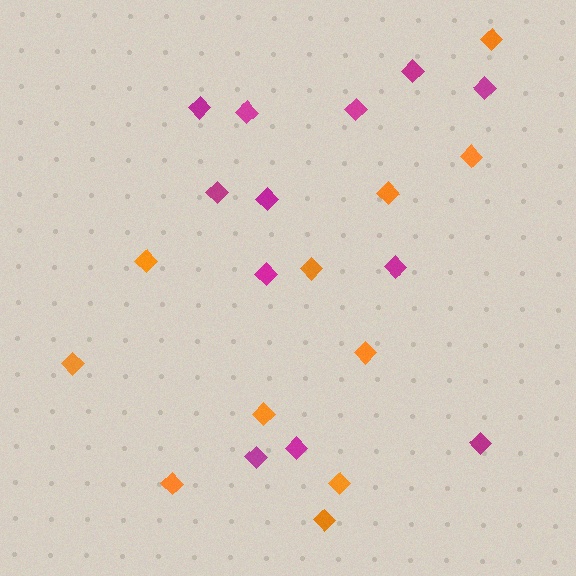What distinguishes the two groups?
There are 2 groups: one group of orange diamonds (11) and one group of magenta diamonds (12).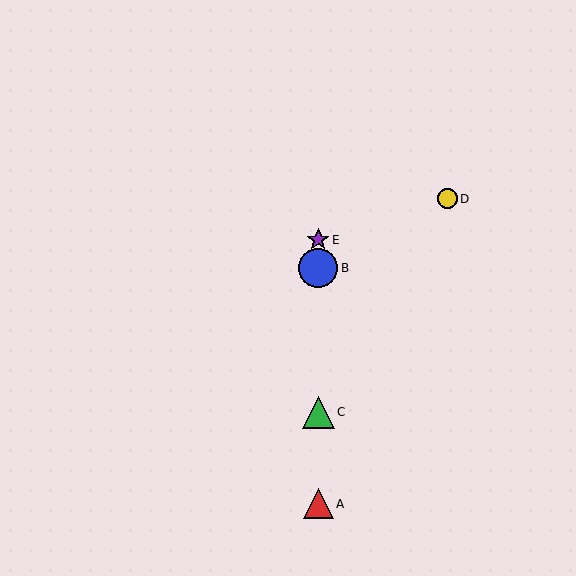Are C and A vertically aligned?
Yes, both are at x≈318.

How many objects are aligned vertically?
4 objects (A, B, C, E) are aligned vertically.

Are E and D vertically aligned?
No, E is at x≈318 and D is at x≈447.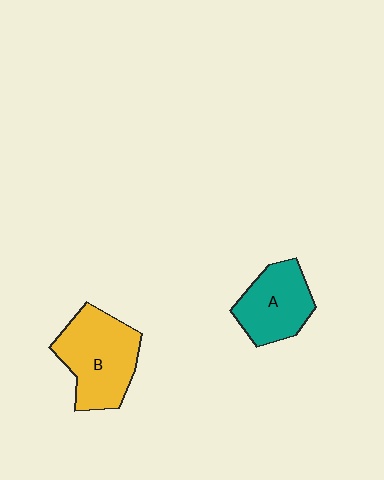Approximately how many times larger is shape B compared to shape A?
Approximately 1.3 times.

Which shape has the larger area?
Shape B (yellow).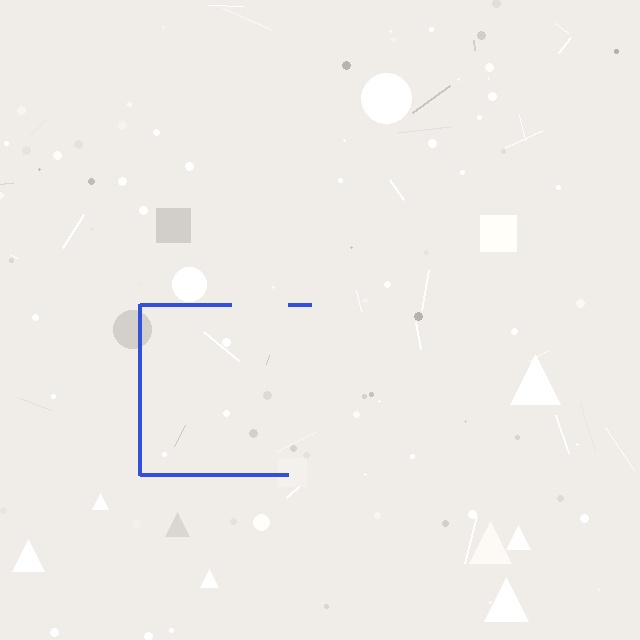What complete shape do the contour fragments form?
The contour fragments form a square.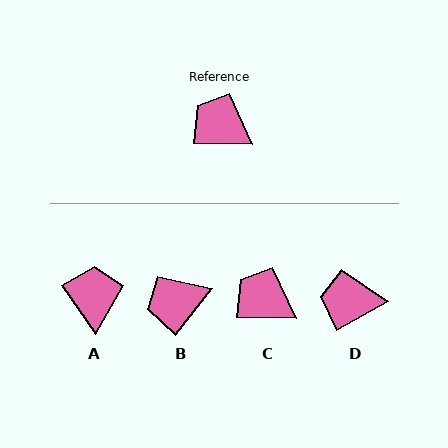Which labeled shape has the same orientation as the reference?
C.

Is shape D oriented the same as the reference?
No, it is off by about 32 degrees.